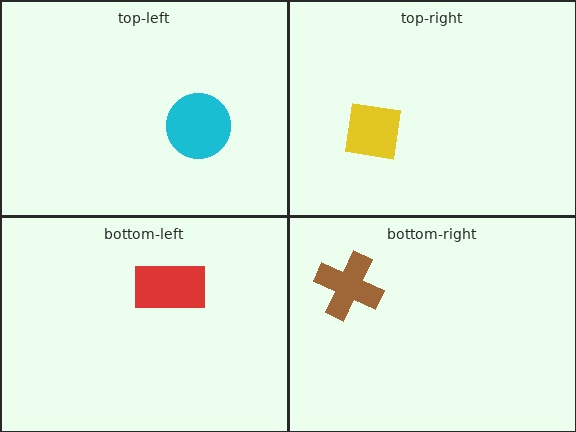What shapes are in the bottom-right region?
The brown cross.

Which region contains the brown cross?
The bottom-right region.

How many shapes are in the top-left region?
1.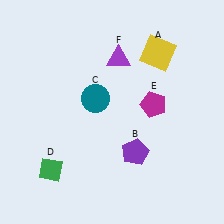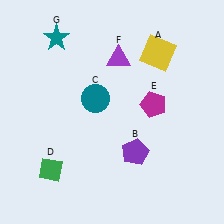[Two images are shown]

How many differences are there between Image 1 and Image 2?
There is 1 difference between the two images.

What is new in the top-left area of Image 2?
A teal star (G) was added in the top-left area of Image 2.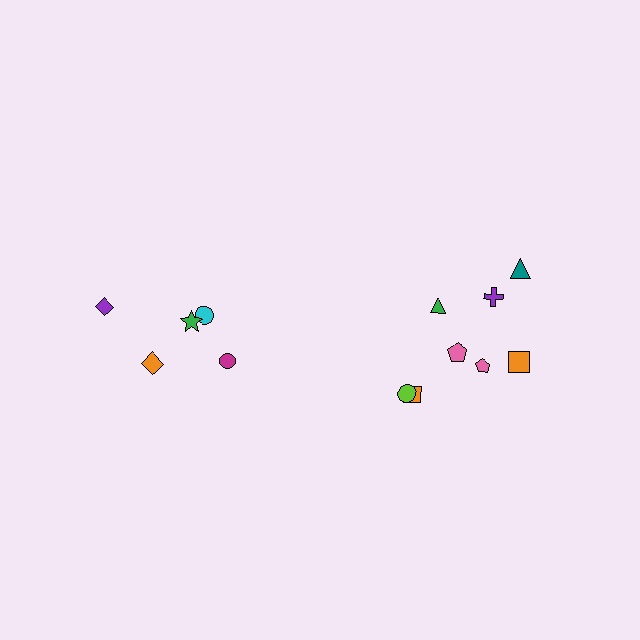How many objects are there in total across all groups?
There are 13 objects.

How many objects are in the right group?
There are 8 objects.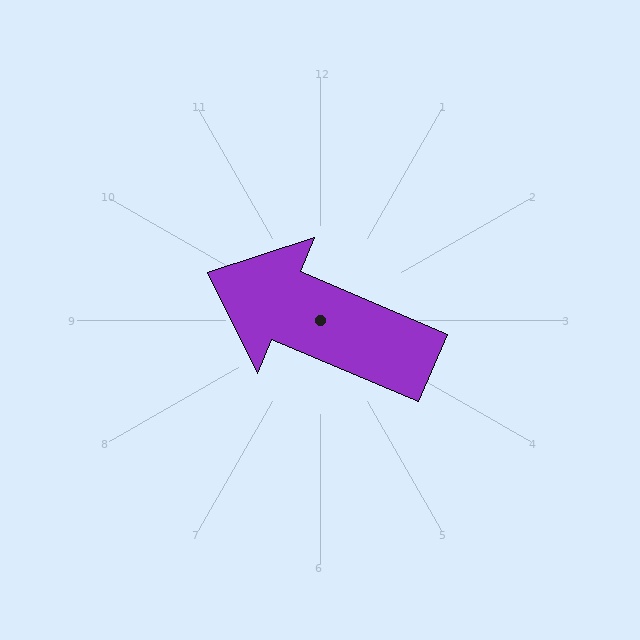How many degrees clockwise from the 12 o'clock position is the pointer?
Approximately 293 degrees.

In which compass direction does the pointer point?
Northwest.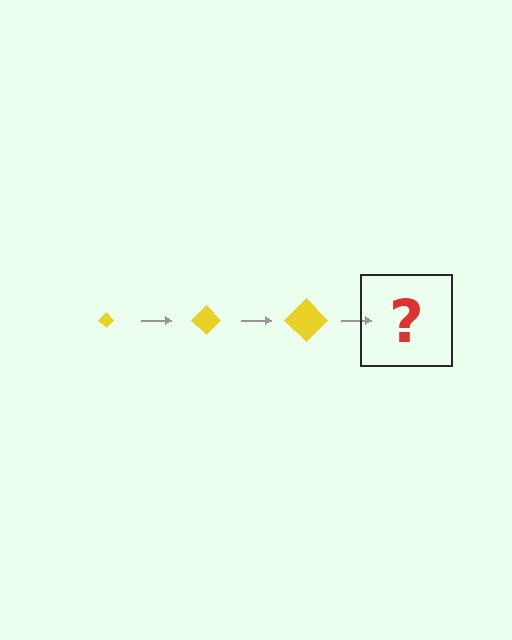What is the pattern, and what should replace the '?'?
The pattern is that the diamond gets progressively larger each step. The '?' should be a yellow diamond, larger than the previous one.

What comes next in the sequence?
The next element should be a yellow diamond, larger than the previous one.